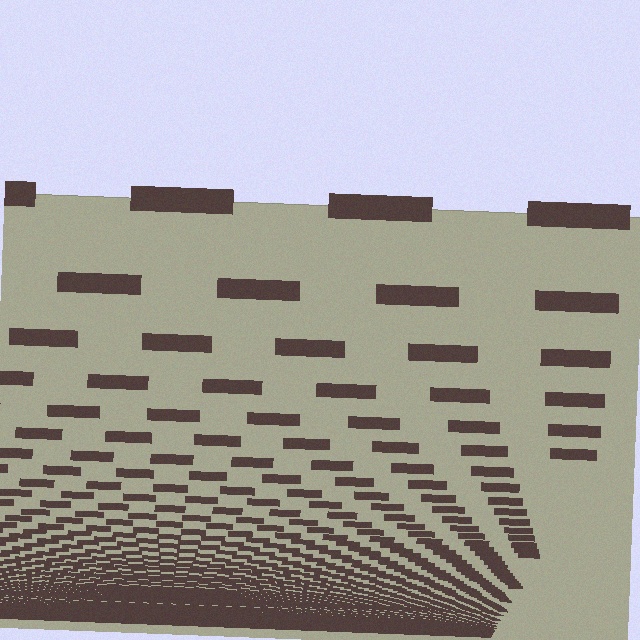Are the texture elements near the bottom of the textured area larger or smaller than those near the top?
Smaller. The gradient is inverted — elements near the bottom are smaller and denser.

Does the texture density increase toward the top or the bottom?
Density increases toward the bottom.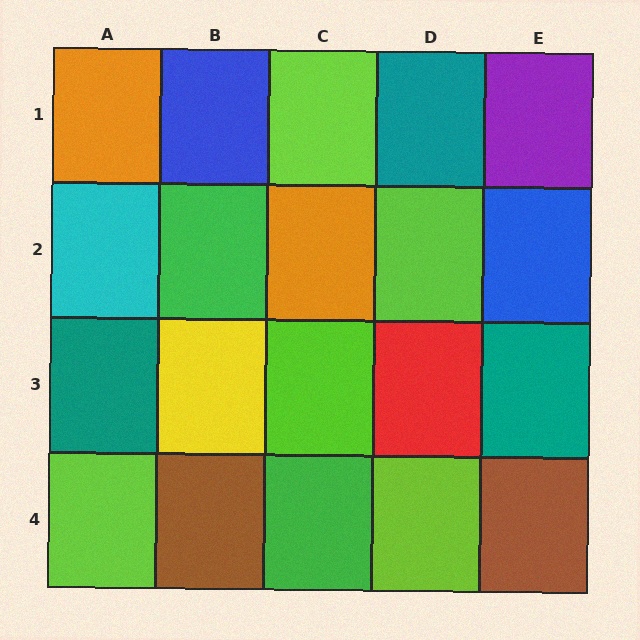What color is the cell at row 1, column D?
Teal.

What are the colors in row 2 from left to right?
Cyan, green, orange, lime, blue.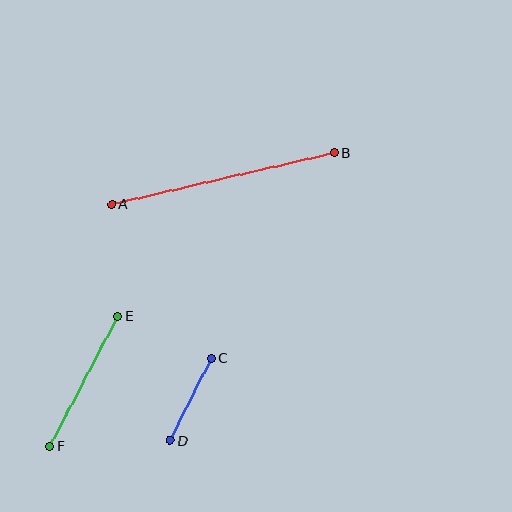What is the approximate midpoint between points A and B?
The midpoint is at approximately (223, 178) pixels.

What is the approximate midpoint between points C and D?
The midpoint is at approximately (191, 399) pixels.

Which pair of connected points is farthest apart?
Points A and B are farthest apart.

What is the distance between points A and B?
The distance is approximately 228 pixels.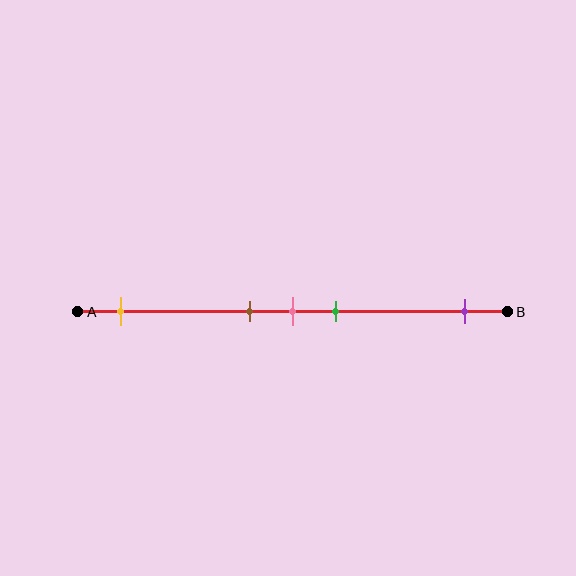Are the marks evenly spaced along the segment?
No, the marks are not evenly spaced.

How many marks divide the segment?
There are 5 marks dividing the segment.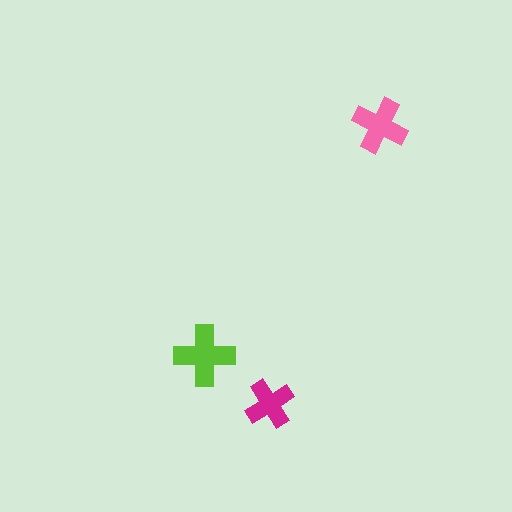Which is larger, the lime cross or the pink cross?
The lime one.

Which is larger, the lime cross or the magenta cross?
The lime one.